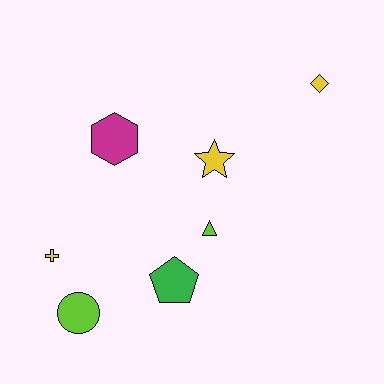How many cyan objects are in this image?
There are no cyan objects.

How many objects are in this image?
There are 7 objects.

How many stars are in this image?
There is 1 star.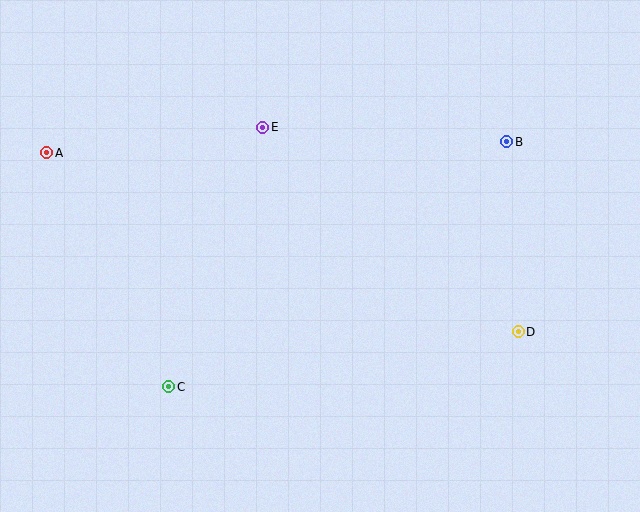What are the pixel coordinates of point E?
Point E is at (263, 127).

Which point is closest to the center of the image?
Point E at (263, 127) is closest to the center.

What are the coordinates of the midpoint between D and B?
The midpoint between D and B is at (513, 237).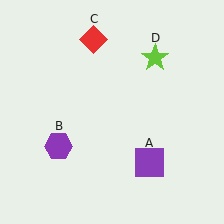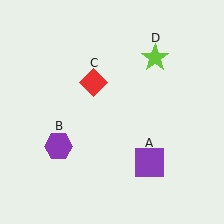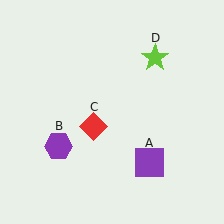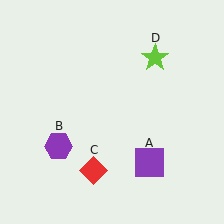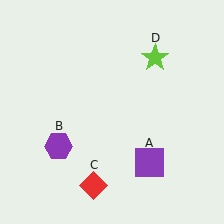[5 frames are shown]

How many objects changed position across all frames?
1 object changed position: red diamond (object C).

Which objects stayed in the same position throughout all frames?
Purple square (object A) and purple hexagon (object B) and lime star (object D) remained stationary.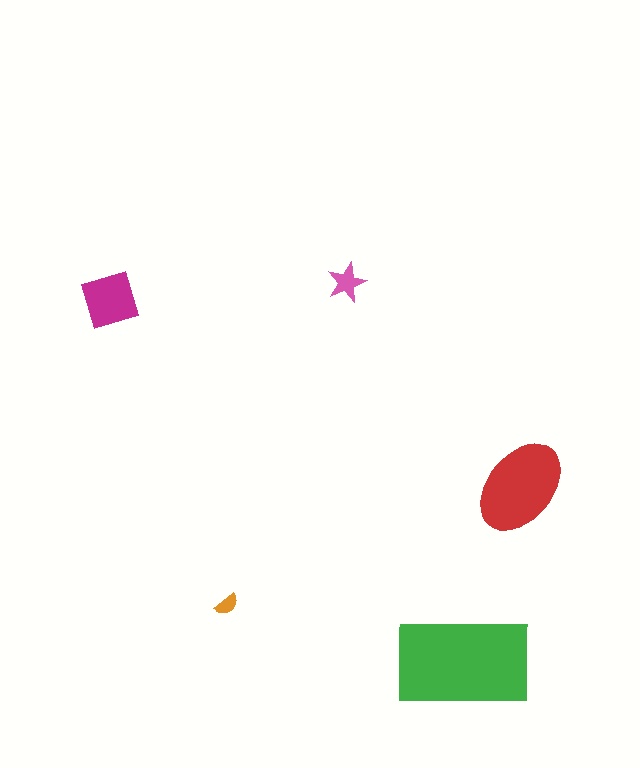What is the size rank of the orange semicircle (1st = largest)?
5th.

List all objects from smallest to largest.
The orange semicircle, the pink star, the magenta square, the red ellipse, the green rectangle.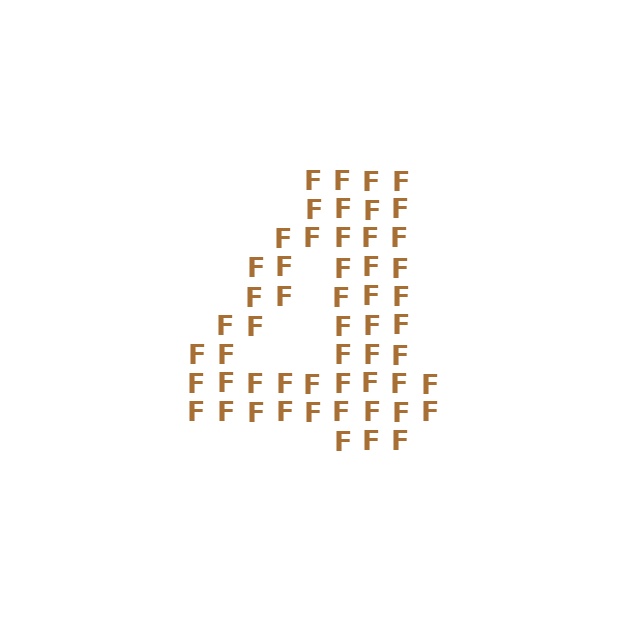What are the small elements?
The small elements are letter F's.